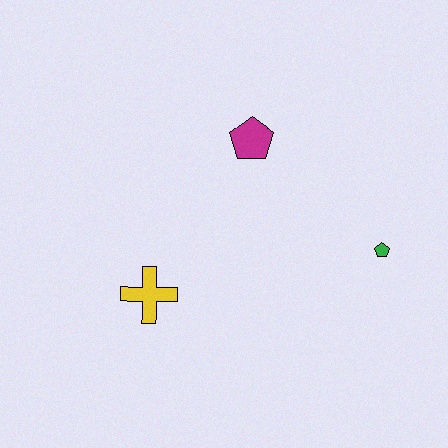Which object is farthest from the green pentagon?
The yellow cross is farthest from the green pentagon.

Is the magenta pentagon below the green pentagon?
No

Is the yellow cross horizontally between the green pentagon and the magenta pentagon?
No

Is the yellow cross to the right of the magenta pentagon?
No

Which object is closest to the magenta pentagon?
The green pentagon is closest to the magenta pentagon.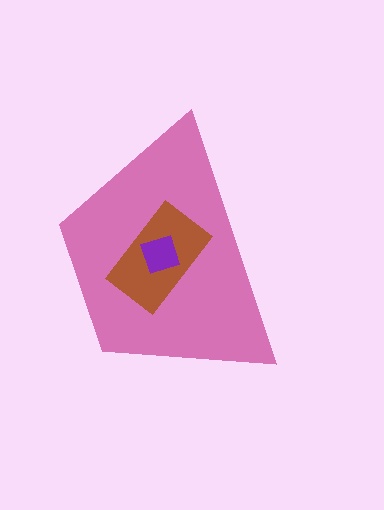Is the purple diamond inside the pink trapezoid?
Yes.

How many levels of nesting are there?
3.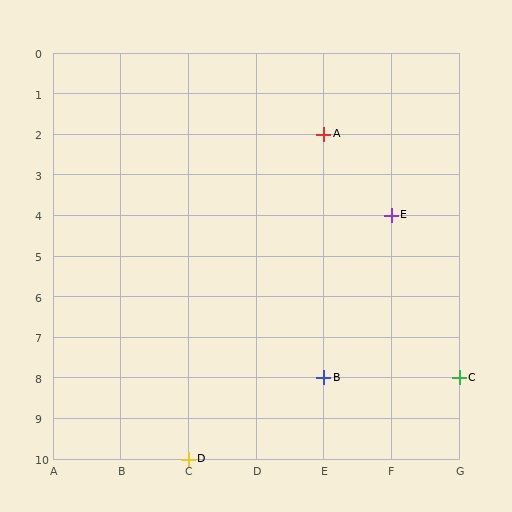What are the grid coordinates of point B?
Point B is at grid coordinates (E, 8).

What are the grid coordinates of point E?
Point E is at grid coordinates (F, 4).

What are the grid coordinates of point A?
Point A is at grid coordinates (E, 2).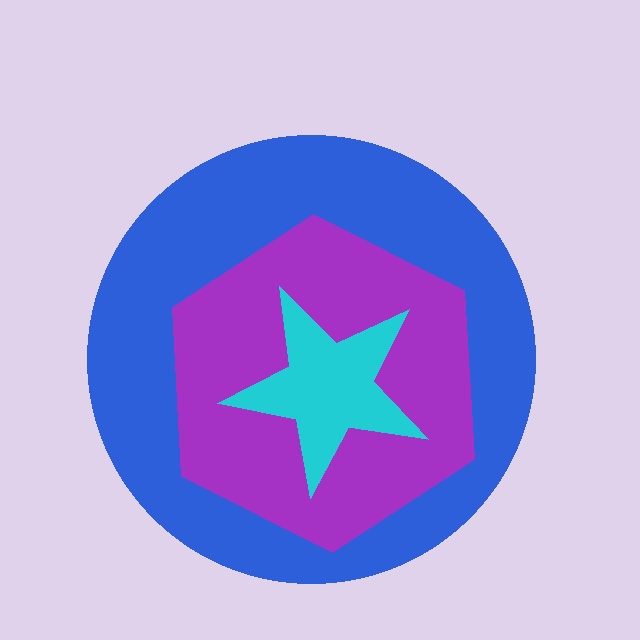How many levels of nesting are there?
3.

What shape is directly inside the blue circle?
The purple hexagon.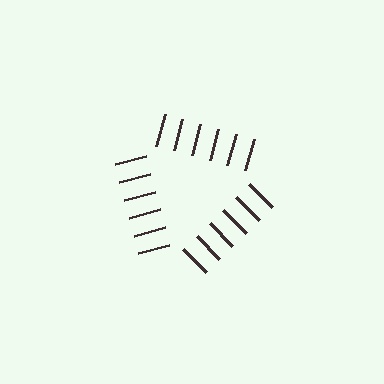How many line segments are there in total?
18 — 6 along each of the 3 edges.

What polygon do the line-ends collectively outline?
An illusory triangle — the line segments terminate on its edges but no continuous stroke is drawn.